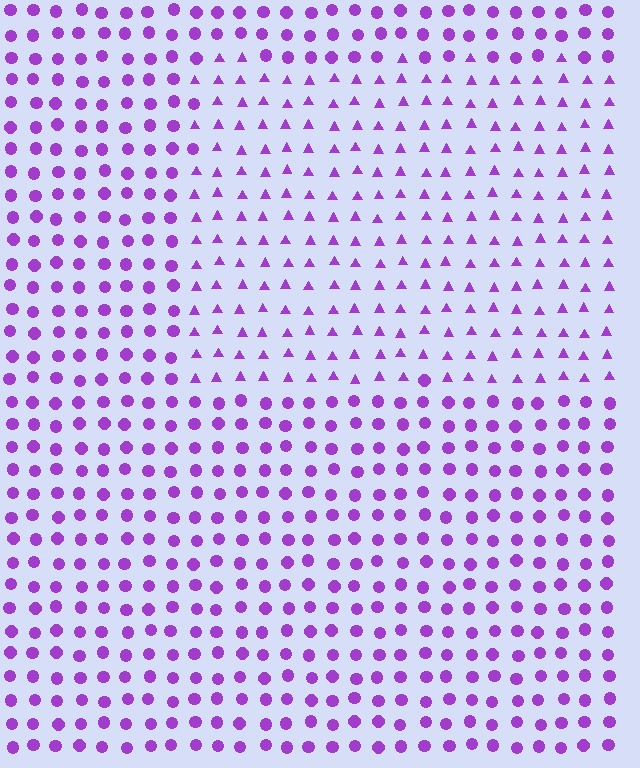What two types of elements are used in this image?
The image uses triangles inside the rectangle region and circles outside it.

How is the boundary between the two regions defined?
The boundary is defined by a change in element shape: triangles inside vs. circles outside. All elements share the same color and spacing.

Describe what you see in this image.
The image is filled with small purple elements arranged in a uniform grid. A rectangle-shaped region contains triangles, while the surrounding area contains circles. The boundary is defined purely by the change in element shape.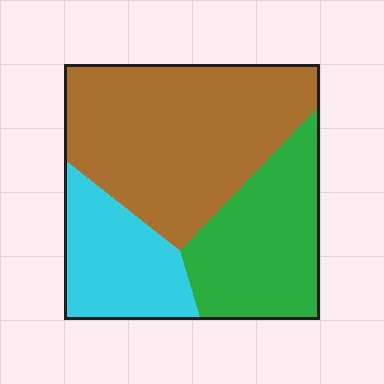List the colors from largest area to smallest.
From largest to smallest: brown, green, cyan.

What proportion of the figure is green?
Green covers 29% of the figure.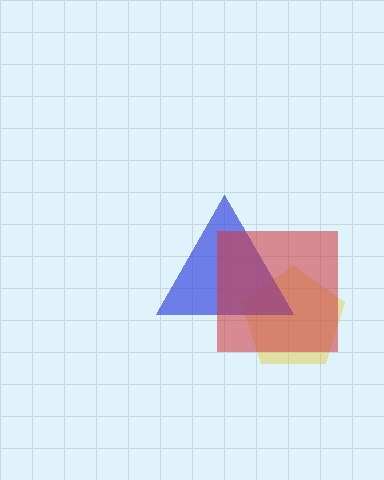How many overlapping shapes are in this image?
There are 3 overlapping shapes in the image.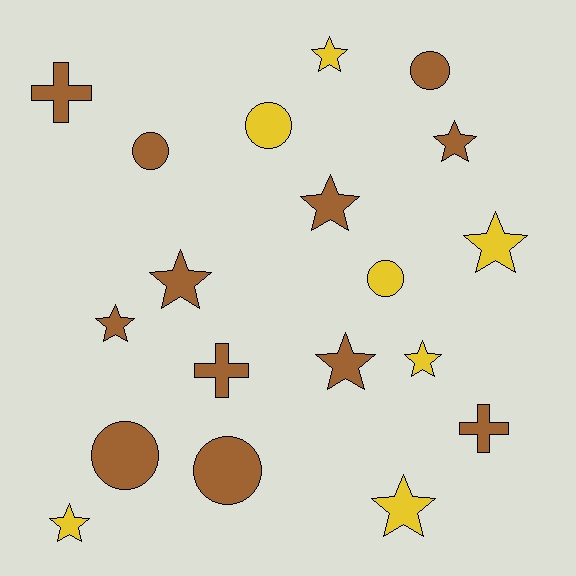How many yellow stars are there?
There are 5 yellow stars.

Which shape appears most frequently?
Star, with 10 objects.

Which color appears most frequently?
Brown, with 12 objects.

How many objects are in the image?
There are 19 objects.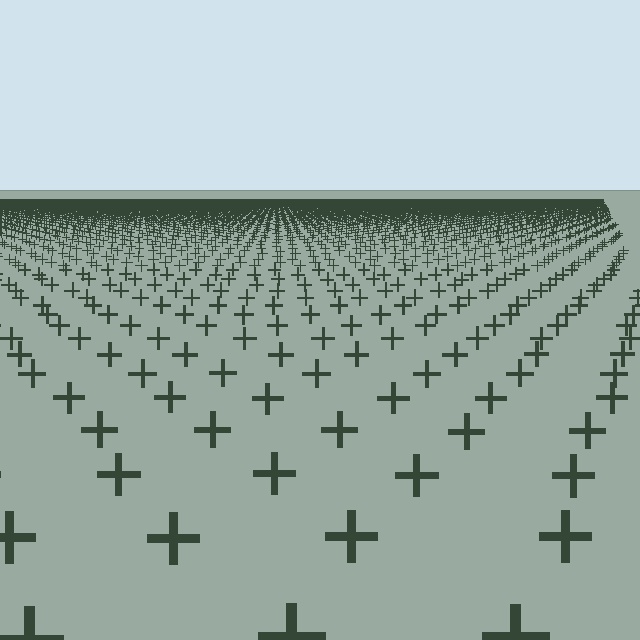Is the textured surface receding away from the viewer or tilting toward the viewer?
The surface is receding away from the viewer. Texture elements get smaller and denser toward the top.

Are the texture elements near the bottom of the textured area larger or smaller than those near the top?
Larger. Near the bottom, elements are closer to the viewer and appear at a bigger on-screen size.